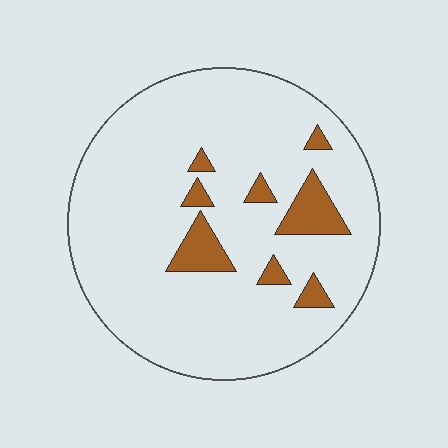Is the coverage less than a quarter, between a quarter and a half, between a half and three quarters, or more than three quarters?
Less than a quarter.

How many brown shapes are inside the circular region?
8.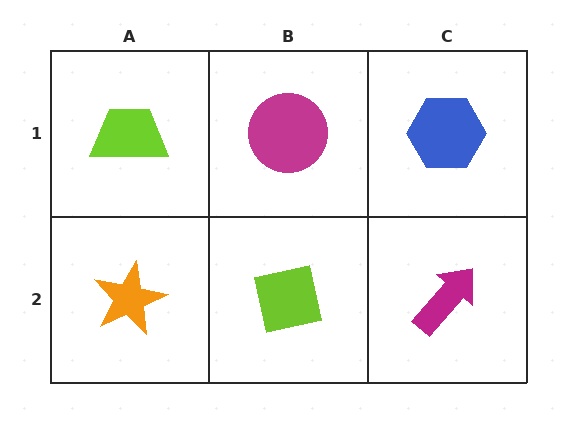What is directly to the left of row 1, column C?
A magenta circle.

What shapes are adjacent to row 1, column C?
A magenta arrow (row 2, column C), a magenta circle (row 1, column B).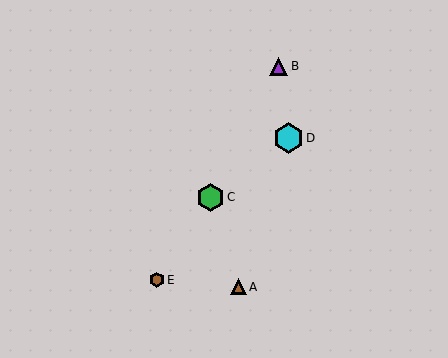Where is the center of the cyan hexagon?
The center of the cyan hexagon is at (288, 138).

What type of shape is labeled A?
Shape A is a brown triangle.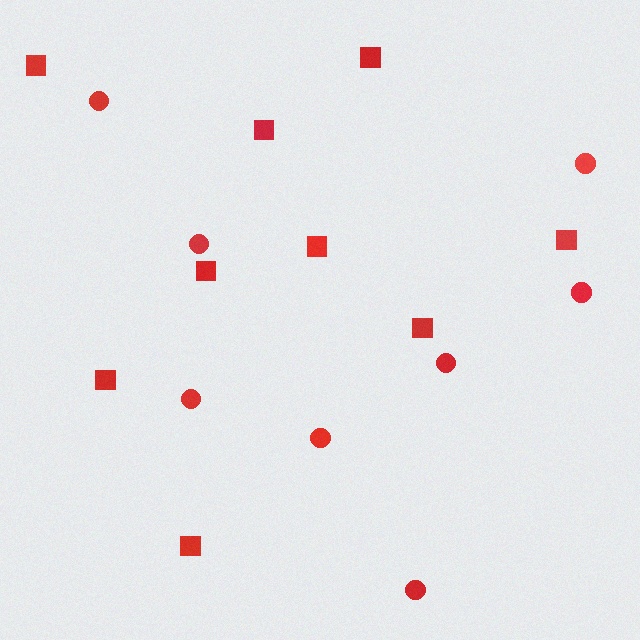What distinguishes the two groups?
There are 2 groups: one group of squares (9) and one group of circles (8).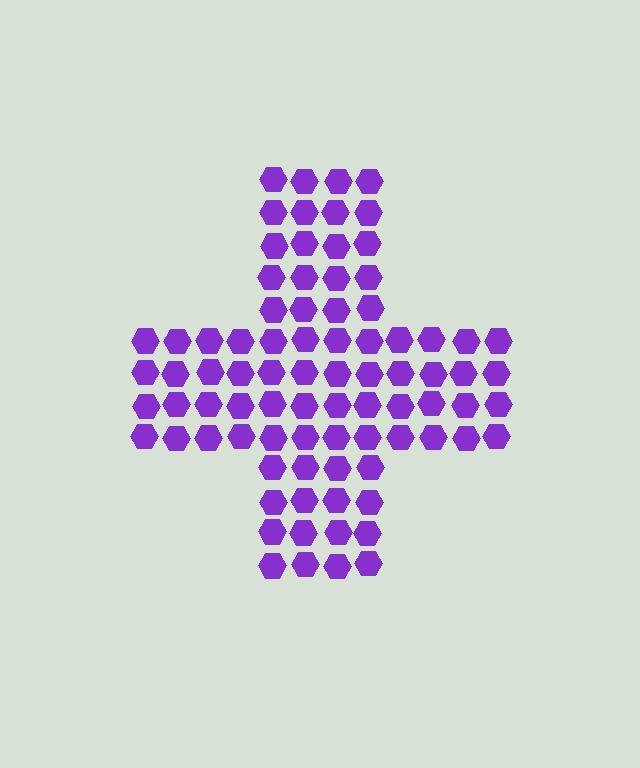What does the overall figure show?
The overall figure shows a cross.